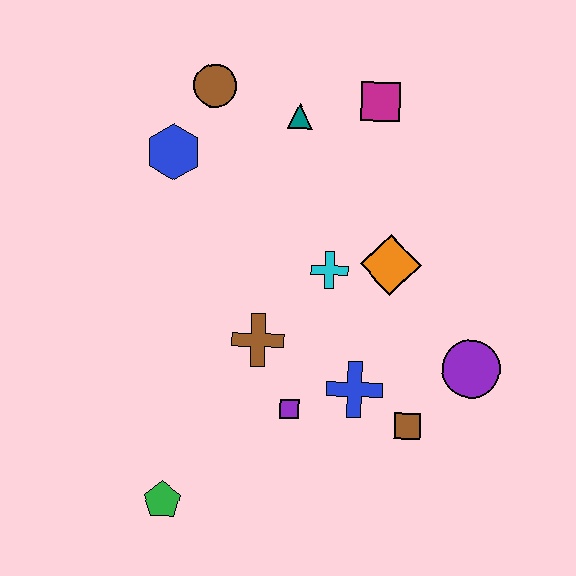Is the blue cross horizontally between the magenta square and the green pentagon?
Yes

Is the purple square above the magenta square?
No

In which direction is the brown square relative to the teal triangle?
The brown square is below the teal triangle.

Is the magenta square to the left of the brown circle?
No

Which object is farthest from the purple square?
The brown circle is farthest from the purple square.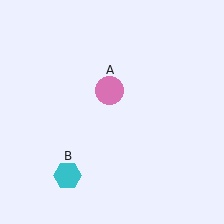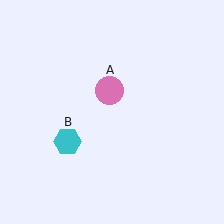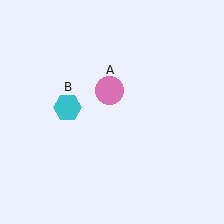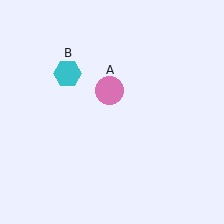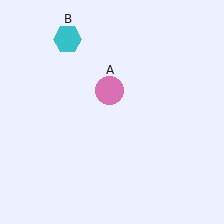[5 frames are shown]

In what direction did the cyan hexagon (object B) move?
The cyan hexagon (object B) moved up.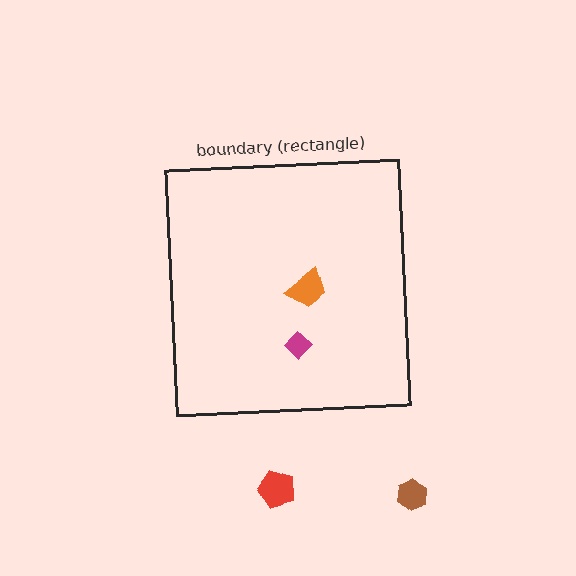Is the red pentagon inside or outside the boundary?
Outside.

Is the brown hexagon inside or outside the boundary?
Outside.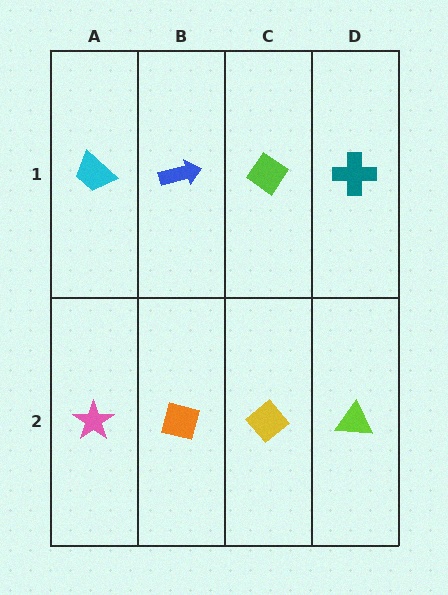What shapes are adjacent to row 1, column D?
A lime triangle (row 2, column D), a lime diamond (row 1, column C).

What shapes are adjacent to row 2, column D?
A teal cross (row 1, column D), a yellow diamond (row 2, column C).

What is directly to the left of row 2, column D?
A yellow diamond.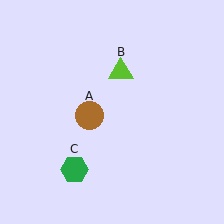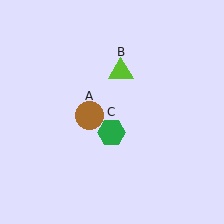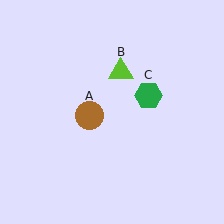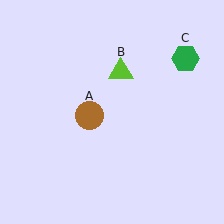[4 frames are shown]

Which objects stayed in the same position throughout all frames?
Brown circle (object A) and lime triangle (object B) remained stationary.